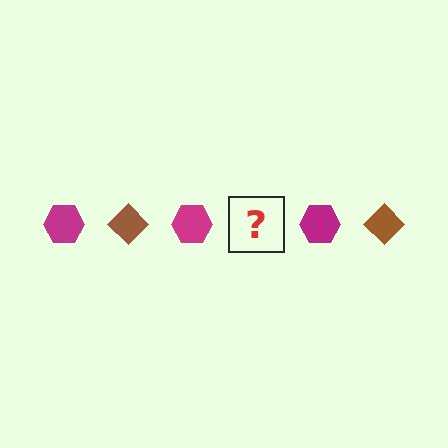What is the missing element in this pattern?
The missing element is a brown diamond.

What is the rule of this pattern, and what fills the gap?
The rule is that the pattern alternates between magenta hexagon and brown diamond. The gap should be filled with a brown diamond.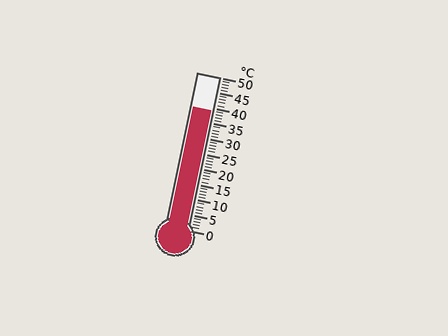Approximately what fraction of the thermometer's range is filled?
The thermometer is filled to approximately 80% of its range.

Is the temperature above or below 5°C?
The temperature is above 5°C.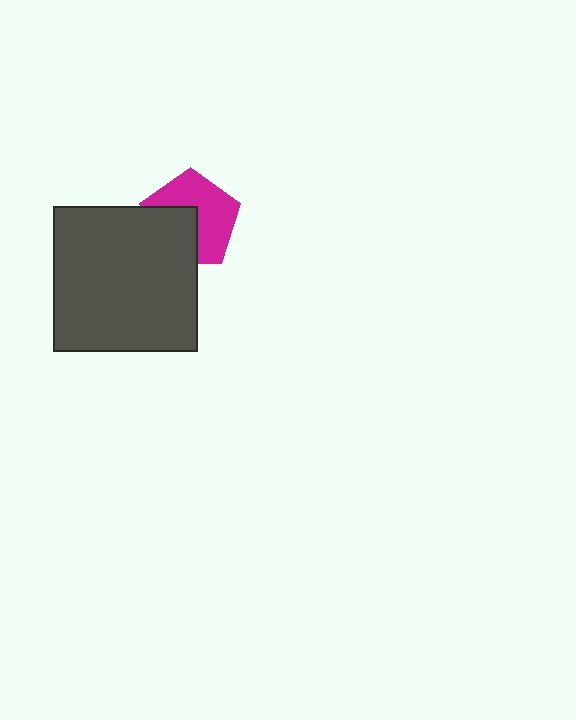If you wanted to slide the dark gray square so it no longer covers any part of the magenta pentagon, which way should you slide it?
Slide it toward the lower-left — that is the most direct way to separate the two shapes.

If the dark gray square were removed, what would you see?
You would see the complete magenta pentagon.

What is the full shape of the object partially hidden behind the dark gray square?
The partially hidden object is a magenta pentagon.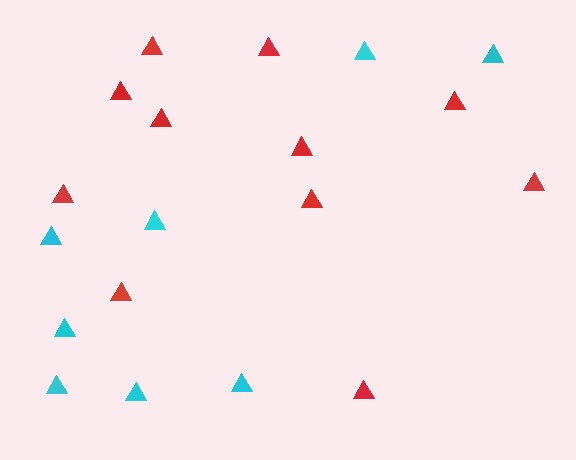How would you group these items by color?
There are 2 groups: one group of red triangles (11) and one group of cyan triangles (8).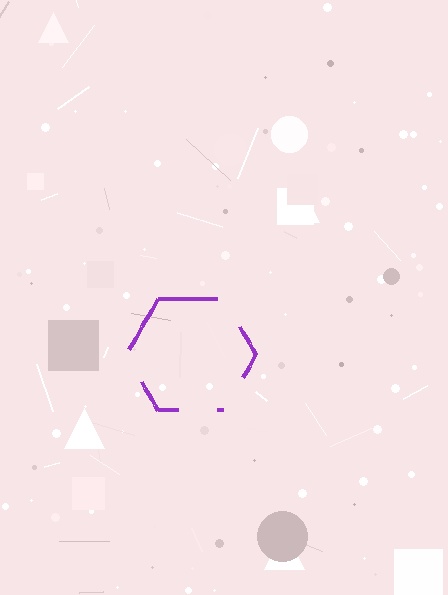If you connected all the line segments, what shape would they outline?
They would outline a hexagon.